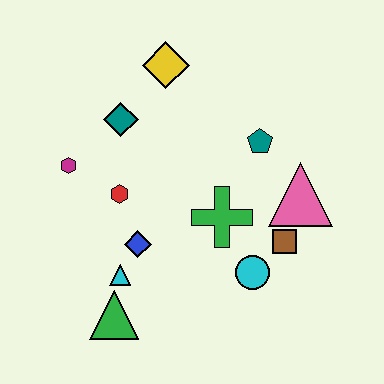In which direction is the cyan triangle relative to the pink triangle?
The cyan triangle is to the left of the pink triangle.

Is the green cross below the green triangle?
No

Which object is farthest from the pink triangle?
The magenta hexagon is farthest from the pink triangle.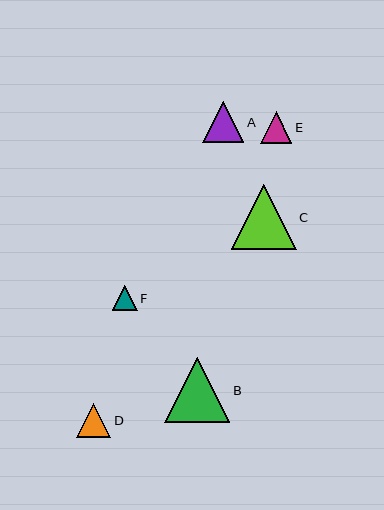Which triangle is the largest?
Triangle C is the largest with a size of approximately 65 pixels.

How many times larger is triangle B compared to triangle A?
Triangle B is approximately 1.6 times the size of triangle A.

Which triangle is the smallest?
Triangle F is the smallest with a size of approximately 25 pixels.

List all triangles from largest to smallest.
From largest to smallest: C, B, A, D, E, F.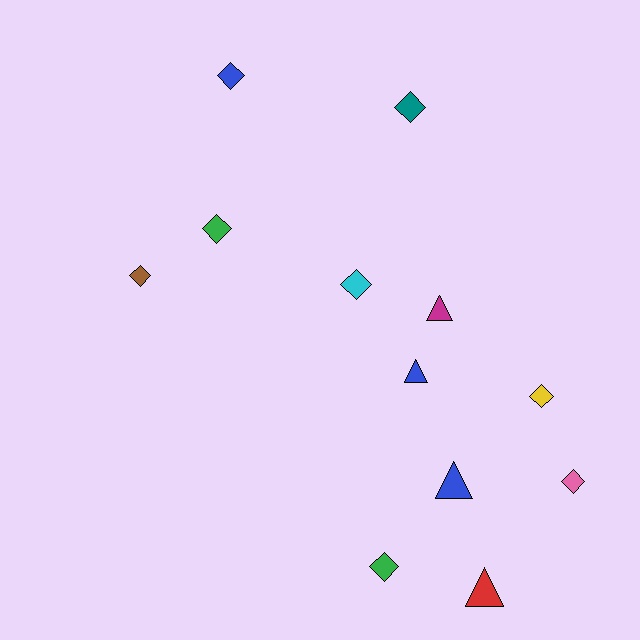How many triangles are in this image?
There are 4 triangles.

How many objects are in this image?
There are 12 objects.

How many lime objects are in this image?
There are no lime objects.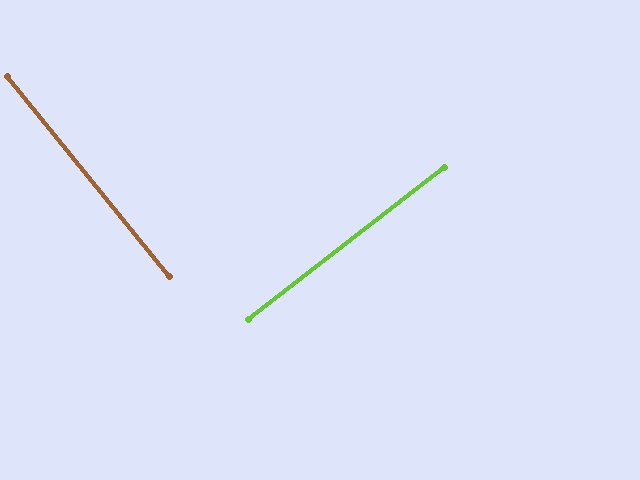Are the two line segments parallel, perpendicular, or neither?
Perpendicular — they meet at approximately 89°.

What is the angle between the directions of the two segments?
Approximately 89 degrees.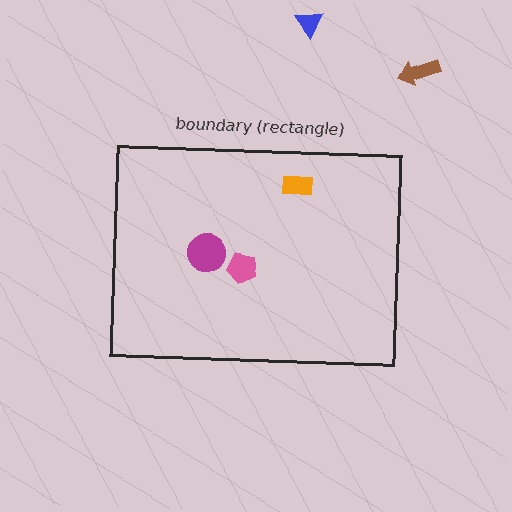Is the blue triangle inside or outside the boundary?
Outside.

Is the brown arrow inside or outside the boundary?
Outside.